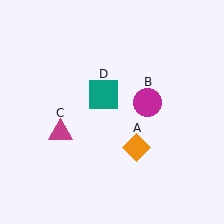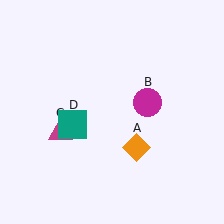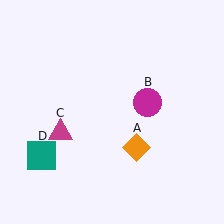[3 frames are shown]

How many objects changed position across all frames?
1 object changed position: teal square (object D).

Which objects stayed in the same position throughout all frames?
Orange diamond (object A) and magenta circle (object B) and magenta triangle (object C) remained stationary.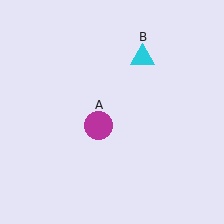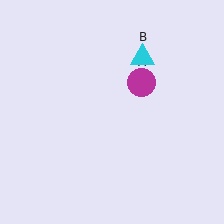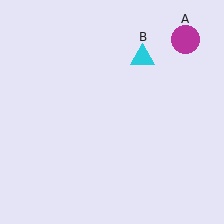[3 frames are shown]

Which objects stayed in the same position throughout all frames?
Cyan triangle (object B) remained stationary.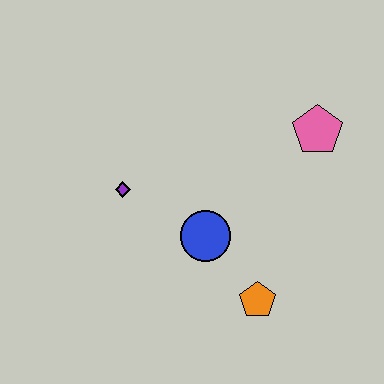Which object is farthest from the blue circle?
The pink pentagon is farthest from the blue circle.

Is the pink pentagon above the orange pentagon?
Yes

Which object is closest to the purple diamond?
The blue circle is closest to the purple diamond.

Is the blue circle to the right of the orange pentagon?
No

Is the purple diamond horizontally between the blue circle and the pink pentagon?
No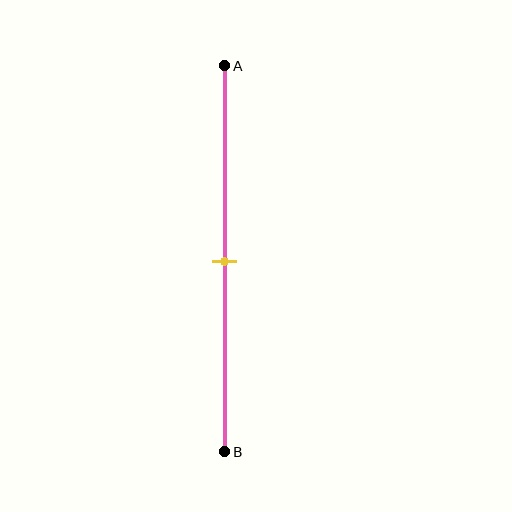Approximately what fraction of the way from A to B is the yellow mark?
The yellow mark is approximately 50% of the way from A to B.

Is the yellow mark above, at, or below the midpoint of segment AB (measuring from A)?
The yellow mark is approximately at the midpoint of segment AB.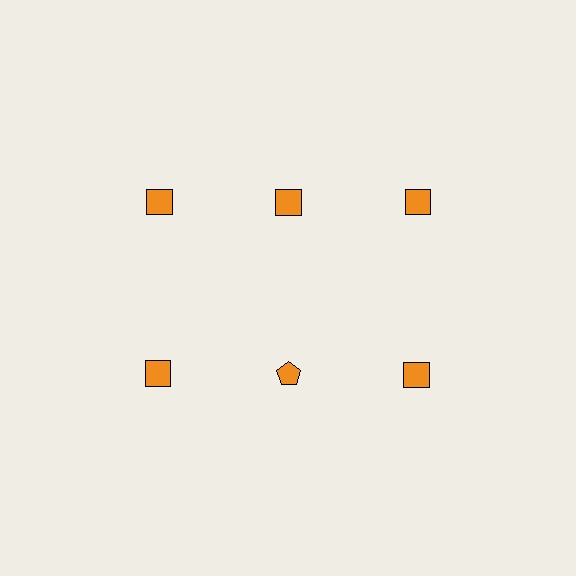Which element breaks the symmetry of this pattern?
The orange pentagon in the second row, second from left column breaks the symmetry. All other shapes are orange squares.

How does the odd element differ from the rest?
It has a different shape: pentagon instead of square.